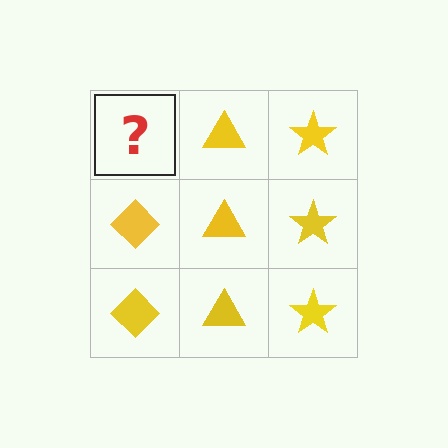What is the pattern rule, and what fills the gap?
The rule is that each column has a consistent shape. The gap should be filled with a yellow diamond.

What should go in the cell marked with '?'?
The missing cell should contain a yellow diamond.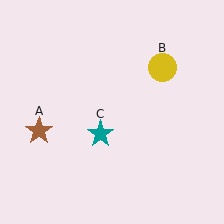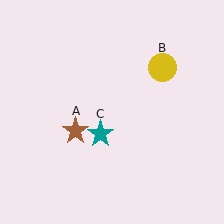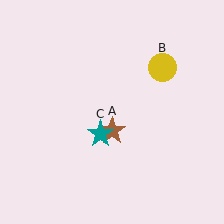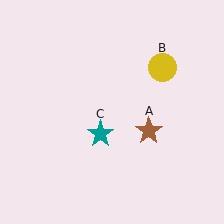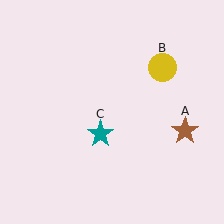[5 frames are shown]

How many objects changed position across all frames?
1 object changed position: brown star (object A).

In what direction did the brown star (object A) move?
The brown star (object A) moved right.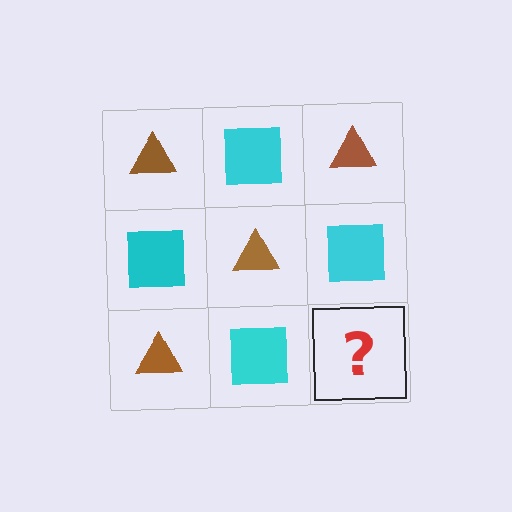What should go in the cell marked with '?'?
The missing cell should contain a brown triangle.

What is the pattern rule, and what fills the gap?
The rule is that it alternates brown triangle and cyan square in a checkerboard pattern. The gap should be filled with a brown triangle.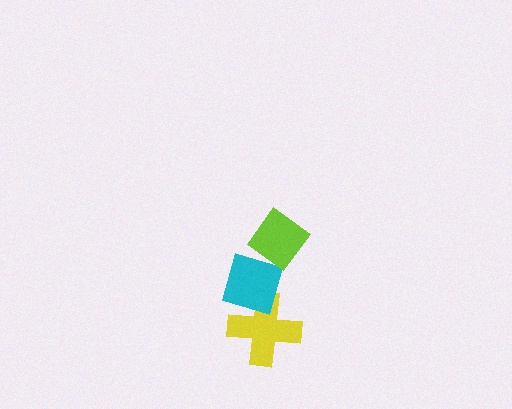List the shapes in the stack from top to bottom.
From top to bottom: the lime diamond, the cyan diamond, the yellow cross.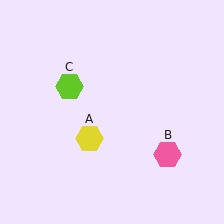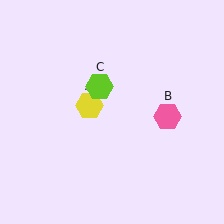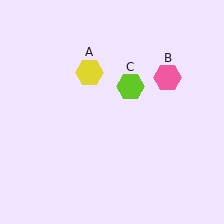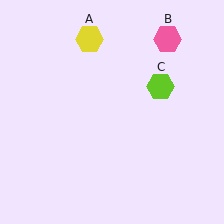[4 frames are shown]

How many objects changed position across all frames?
3 objects changed position: yellow hexagon (object A), pink hexagon (object B), lime hexagon (object C).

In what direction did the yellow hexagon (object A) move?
The yellow hexagon (object A) moved up.